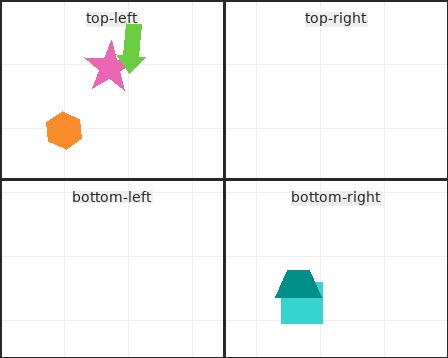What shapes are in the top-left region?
The orange hexagon, the pink star, the lime arrow.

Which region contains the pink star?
The top-left region.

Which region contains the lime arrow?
The top-left region.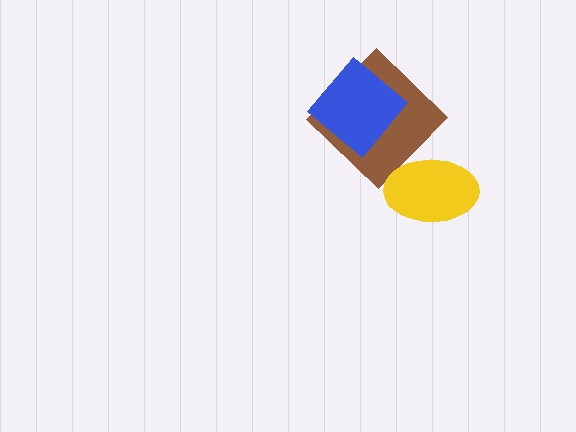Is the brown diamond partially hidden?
Yes, it is partially covered by another shape.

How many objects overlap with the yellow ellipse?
0 objects overlap with the yellow ellipse.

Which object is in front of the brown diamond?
The blue diamond is in front of the brown diamond.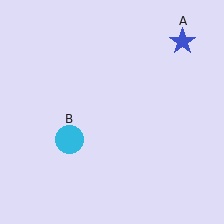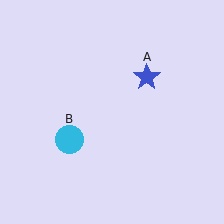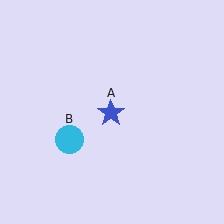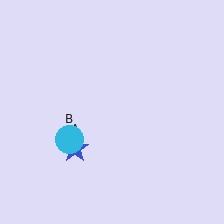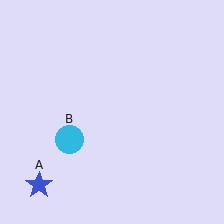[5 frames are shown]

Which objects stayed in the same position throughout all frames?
Cyan circle (object B) remained stationary.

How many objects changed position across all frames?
1 object changed position: blue star (object A).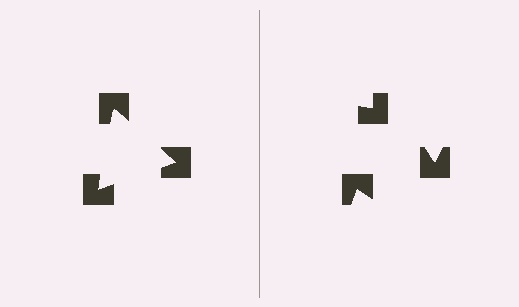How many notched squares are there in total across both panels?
6 — 3 on each side.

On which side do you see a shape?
An illusory triangle appears on the left side. On the right side the wedge cuts are rotated, so no coherent shape forms.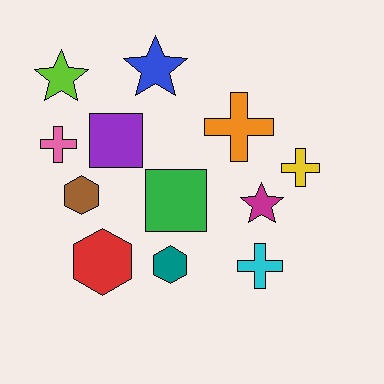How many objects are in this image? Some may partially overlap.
There are 12 objects.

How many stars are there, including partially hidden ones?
There are 3 stars.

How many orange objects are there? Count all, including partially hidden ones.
There is 1 orange object.